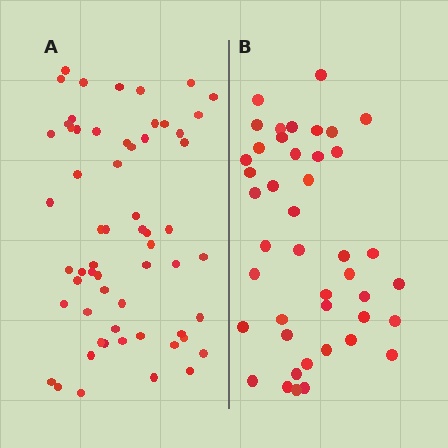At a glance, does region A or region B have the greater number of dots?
Region A (the left region) has more dots.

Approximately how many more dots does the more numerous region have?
Region A has approximately 15 more dots than region B.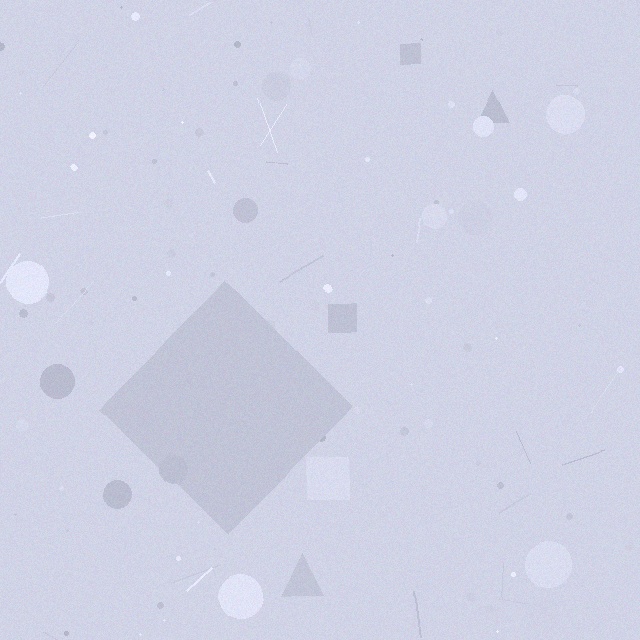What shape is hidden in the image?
A diamond is hidden in the image.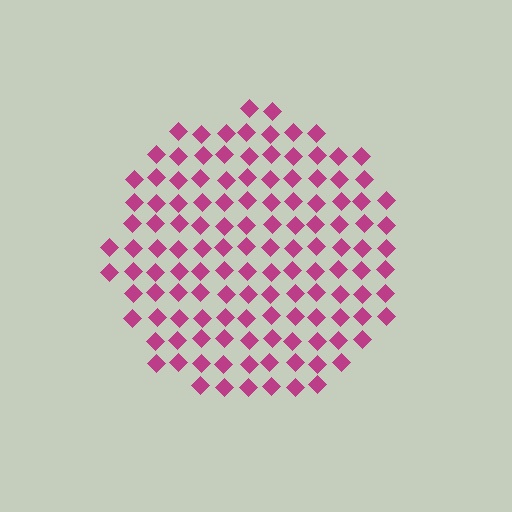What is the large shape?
The large shape is a circle.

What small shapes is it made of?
It is made of small diamonds.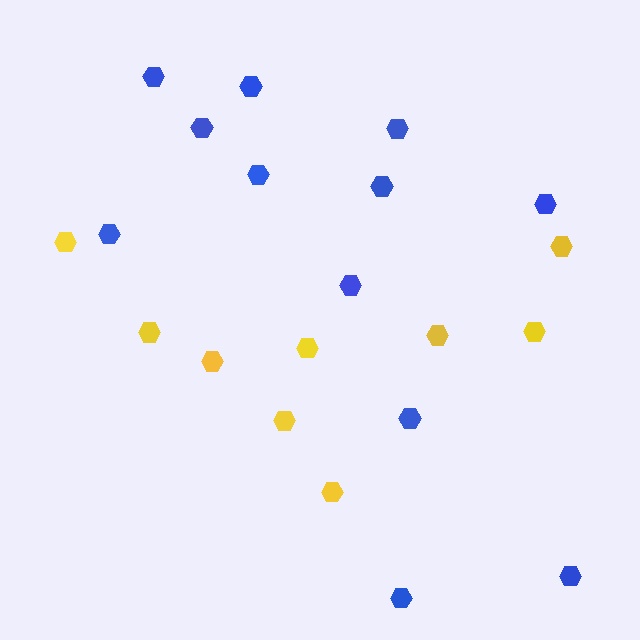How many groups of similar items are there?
There are 2 groups: one group of yellow hexagons (9) and one group of blue hexagons (12).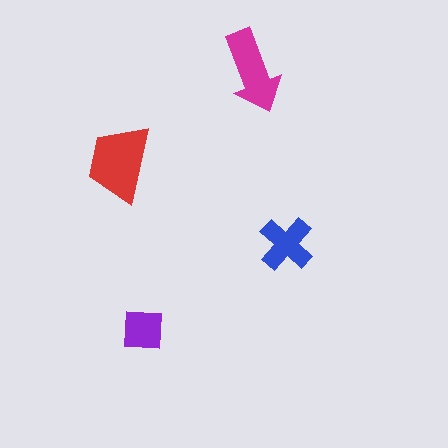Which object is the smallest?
The purple square.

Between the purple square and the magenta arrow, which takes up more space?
The magenta arrow.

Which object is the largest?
The red trapezoid.